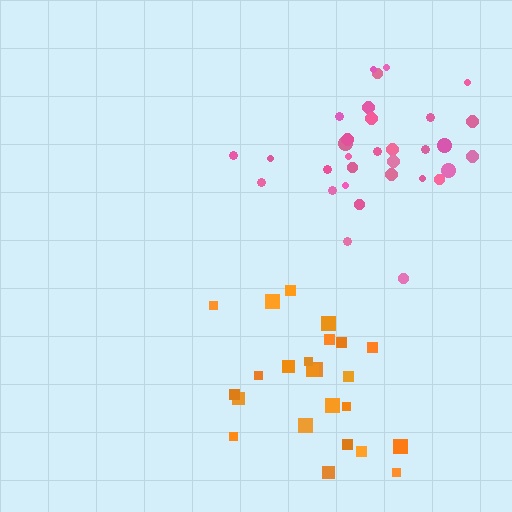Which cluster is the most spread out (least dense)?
Orange.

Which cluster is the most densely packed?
Pink.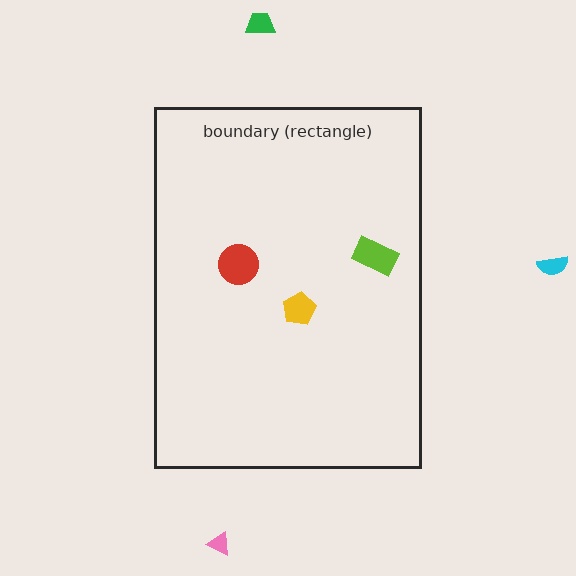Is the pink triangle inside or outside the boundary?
Outside.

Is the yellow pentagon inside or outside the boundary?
Inside.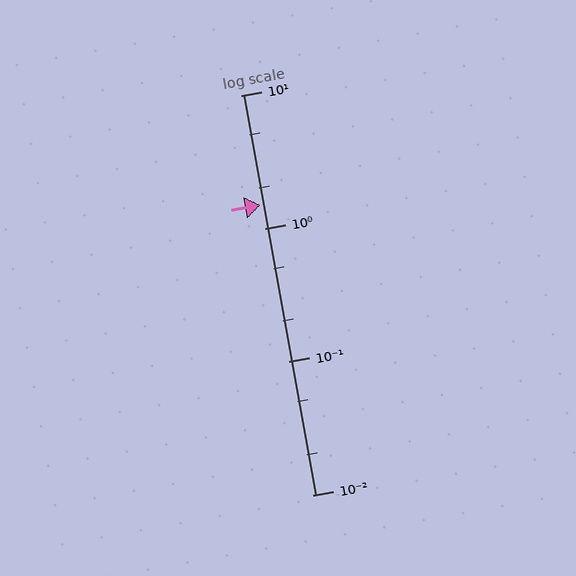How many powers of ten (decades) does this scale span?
The scale spans 3 decades, from 0.01 to 10.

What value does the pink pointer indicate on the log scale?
The pointer indicates approximately 1.5.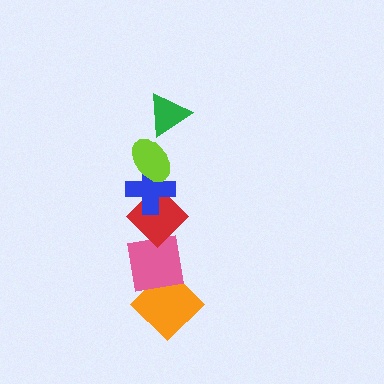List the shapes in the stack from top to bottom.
From top to bottom: the green triangle, the lime ellipse, the blue cross, the red diamond, the pink square, the orange diamond.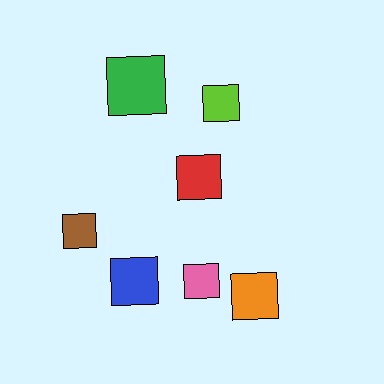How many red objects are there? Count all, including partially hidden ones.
There is 1 red object.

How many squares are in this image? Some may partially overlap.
There are 7 squares.